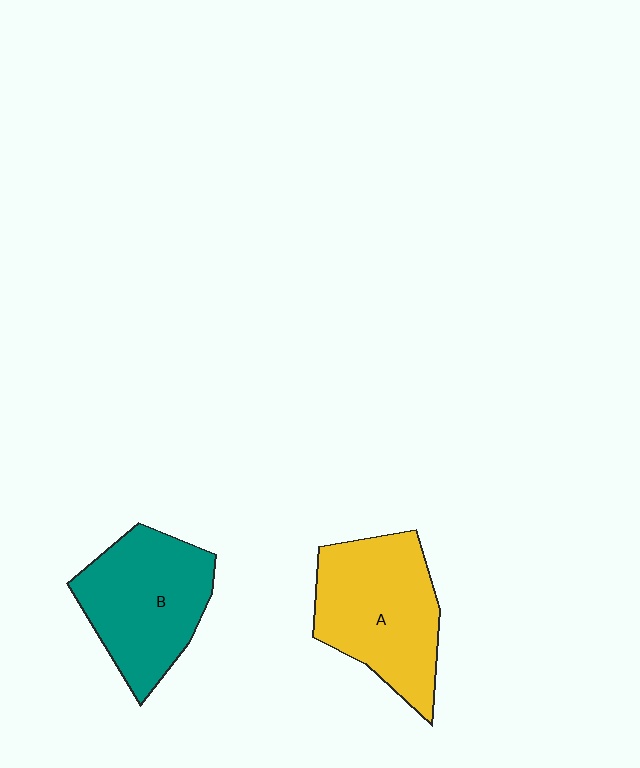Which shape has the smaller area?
Shape B (teal).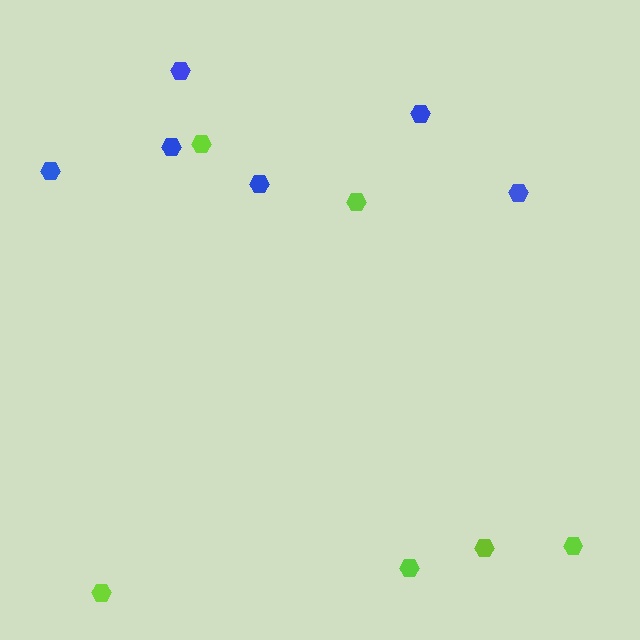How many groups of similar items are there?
There are 2 groups: one group of lime hexagons (6) and one group of blue hexagons (6).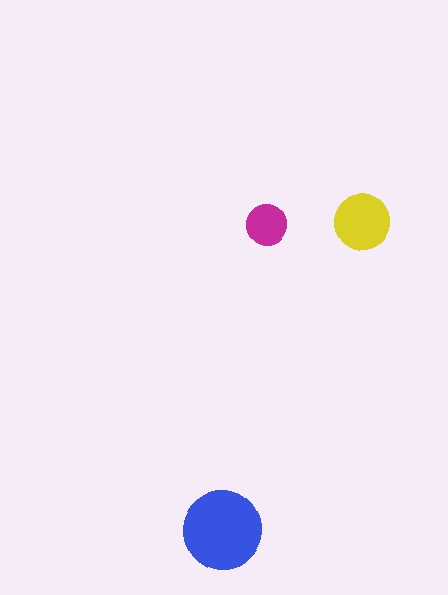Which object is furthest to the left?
The blue circle is leftmost.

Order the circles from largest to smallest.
the blue one, the yellow one, the magenta one.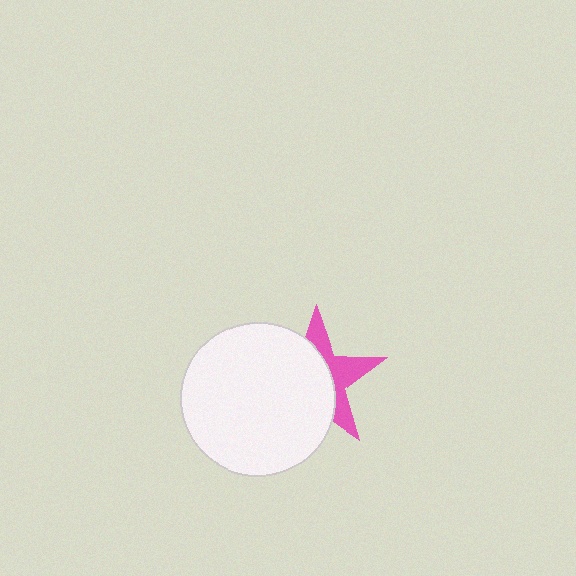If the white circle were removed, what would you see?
You would see the complete pink star.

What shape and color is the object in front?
The object in front is a white circle.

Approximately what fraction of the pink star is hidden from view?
Roughly 61% of the pink star is hidden behind the white circle.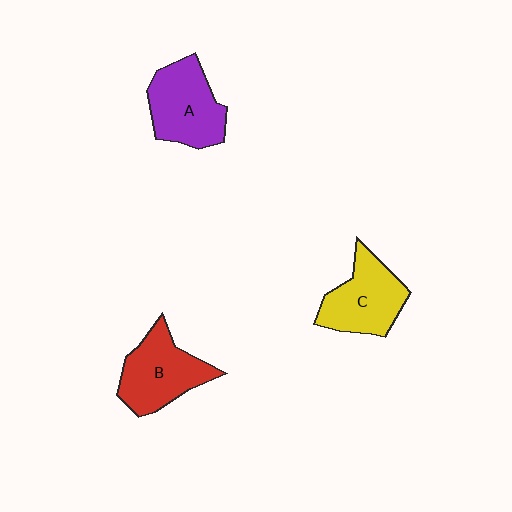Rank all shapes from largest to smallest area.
From largest to smallest: A (purple), B (red), C (yellow).